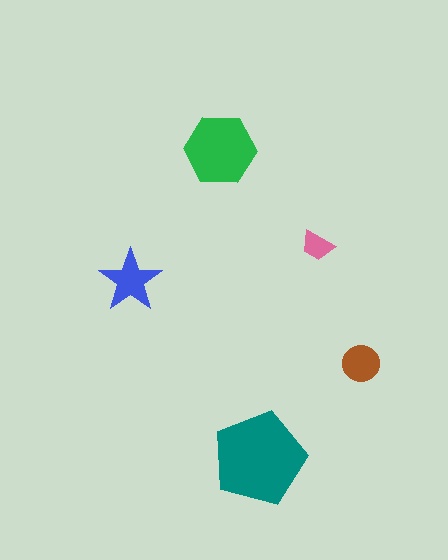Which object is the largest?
The teal pentagon.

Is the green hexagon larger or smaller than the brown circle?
Larger.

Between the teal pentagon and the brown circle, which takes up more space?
The teal pentagon.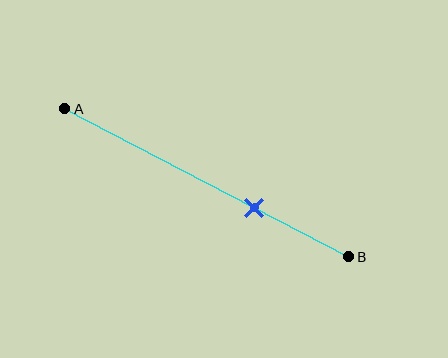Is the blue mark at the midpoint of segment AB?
No, the mark is at about 65% from A, not at the 50% midpoint.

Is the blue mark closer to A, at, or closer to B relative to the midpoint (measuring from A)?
The blue mark is closer to point B than the midpoint of segment AB.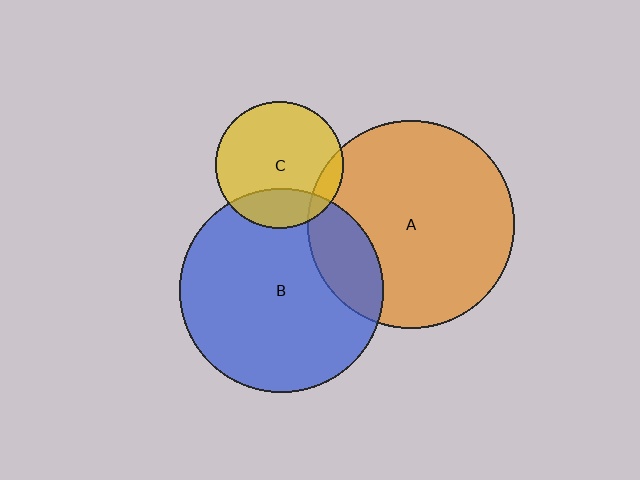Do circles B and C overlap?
Yes.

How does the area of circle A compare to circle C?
Approximately 2.6 times.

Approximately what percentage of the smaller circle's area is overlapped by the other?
Approximately 25%.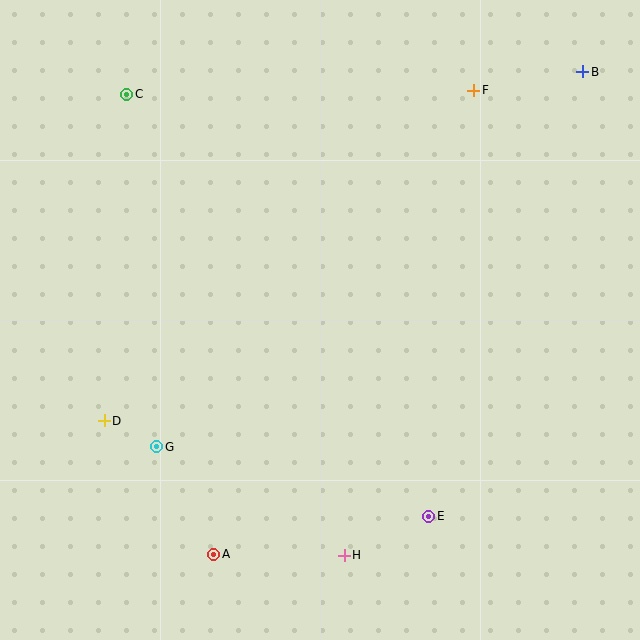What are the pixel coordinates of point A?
Point A is at (214, 554).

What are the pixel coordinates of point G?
Point G is at (157, 447).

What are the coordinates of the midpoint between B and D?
The midpoint between B and D is at (343, 246).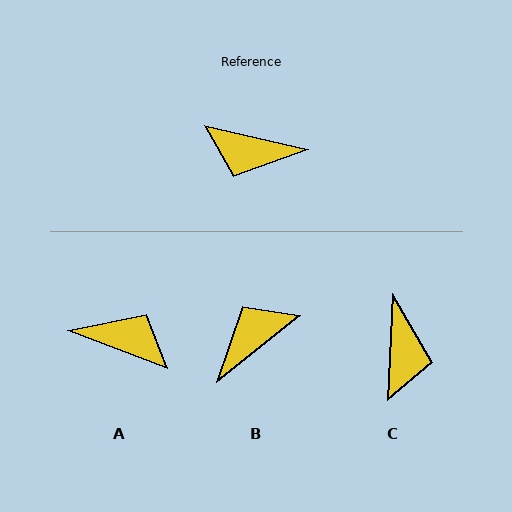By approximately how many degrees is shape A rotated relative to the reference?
Approximately 171 degrees counter-clockwise.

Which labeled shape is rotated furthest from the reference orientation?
A, about 171 degrees away.